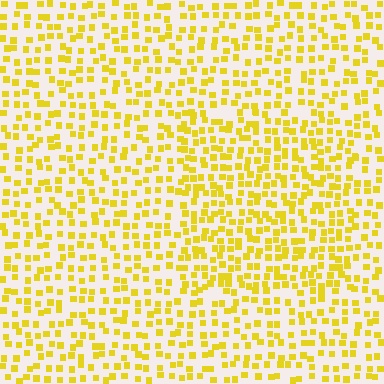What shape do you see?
I see a rectangle.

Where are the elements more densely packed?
The elements are more densely packed inside the rectangle boundary.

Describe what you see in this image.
The image contains small yellow elements arranged at two different densities. A rectangle-shaped region is visible where the elements are more densely packed than the surrounding area.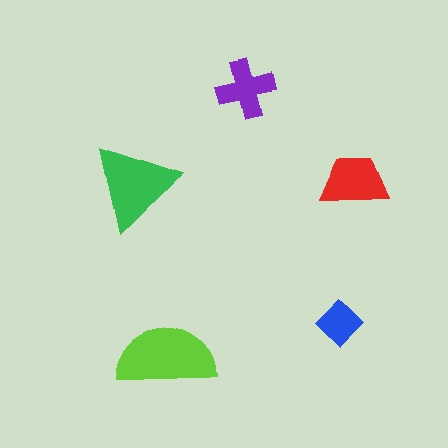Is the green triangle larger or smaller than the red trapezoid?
Larger.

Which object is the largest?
The lime semicircle.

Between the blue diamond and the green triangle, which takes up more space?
The green triangle.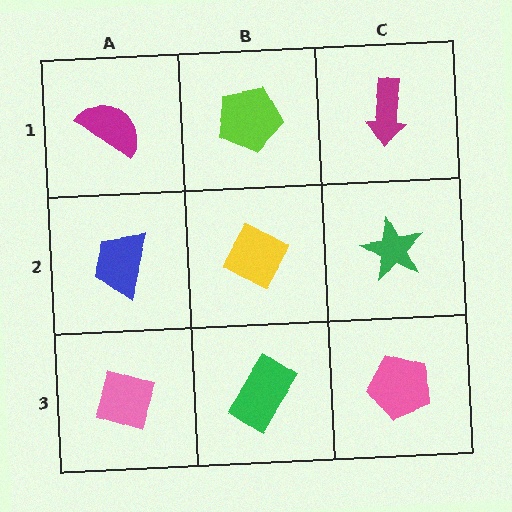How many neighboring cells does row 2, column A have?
3.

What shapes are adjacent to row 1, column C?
A green star (row 2, column C), a lime pentagon (row 1, column B).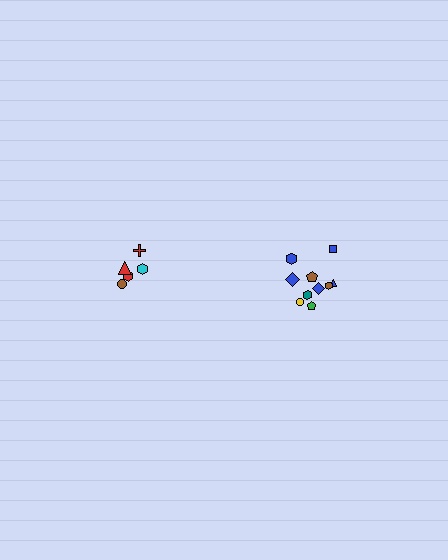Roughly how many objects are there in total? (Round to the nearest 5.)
Roughly 15 objects in total.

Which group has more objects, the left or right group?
The right group.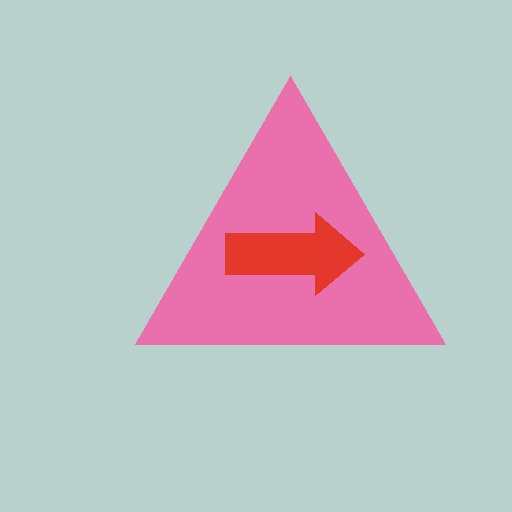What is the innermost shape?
The red arrow.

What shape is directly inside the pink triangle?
The red arrow.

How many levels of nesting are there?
2.